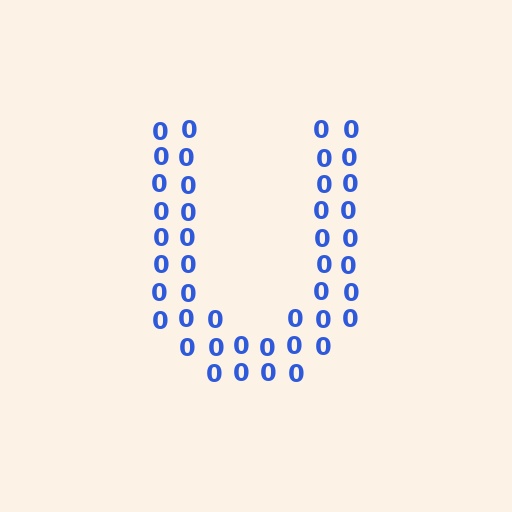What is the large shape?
The large shape is the letter U.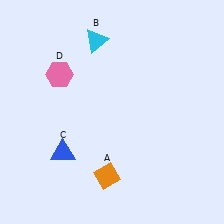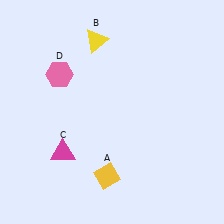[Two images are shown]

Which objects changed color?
A changed from orange to yellow. B changed from cyan to yellow. C changed from blue to magenta.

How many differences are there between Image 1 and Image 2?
There are 3 differences between the two images.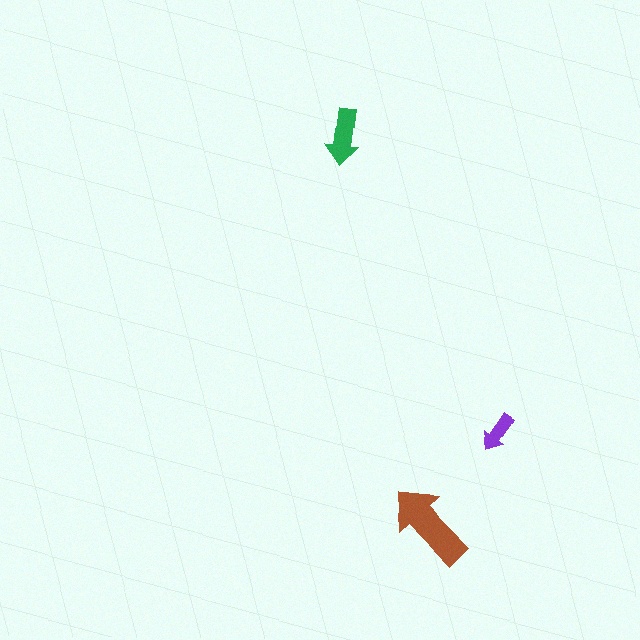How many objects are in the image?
There are 3 objects in the image.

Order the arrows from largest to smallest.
the brown one, the green one, the purple one.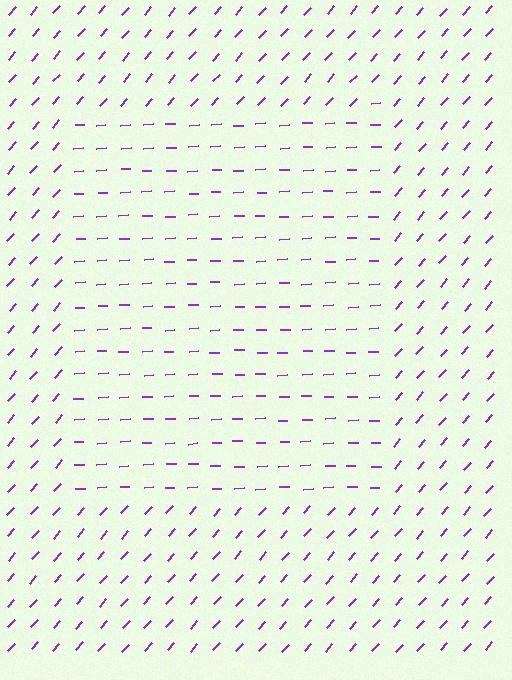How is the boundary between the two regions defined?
The boundary is defined purely by a change in line orientation (approximately 45 degrees difference). All lines are the same color and thickness.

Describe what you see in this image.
The image is filled with small purple line segments. A rectangle region in the image has lines oriented differently from the surrounding lines, creating a visible texture boundary.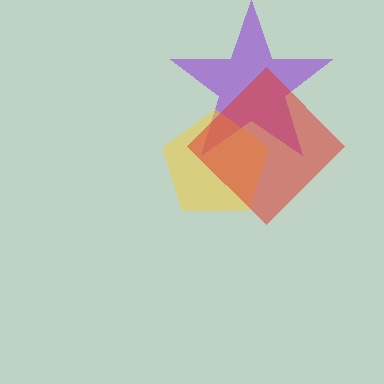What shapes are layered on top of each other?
The layered shapes are: a purple star, a yellow pentagon, a red diamond.